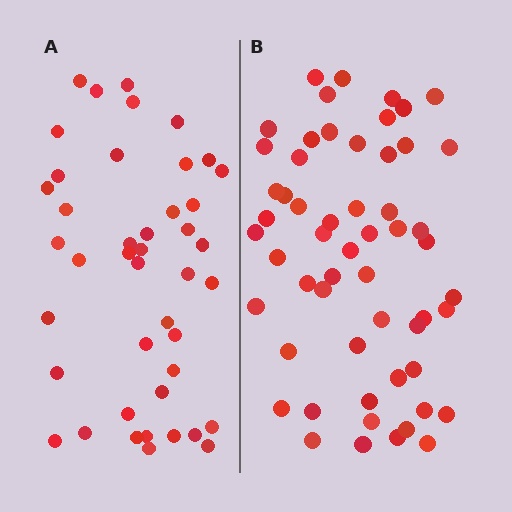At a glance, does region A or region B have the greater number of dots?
Region B (the right region) has more dots.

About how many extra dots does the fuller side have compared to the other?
Region B has approximately 15 more dots than region A.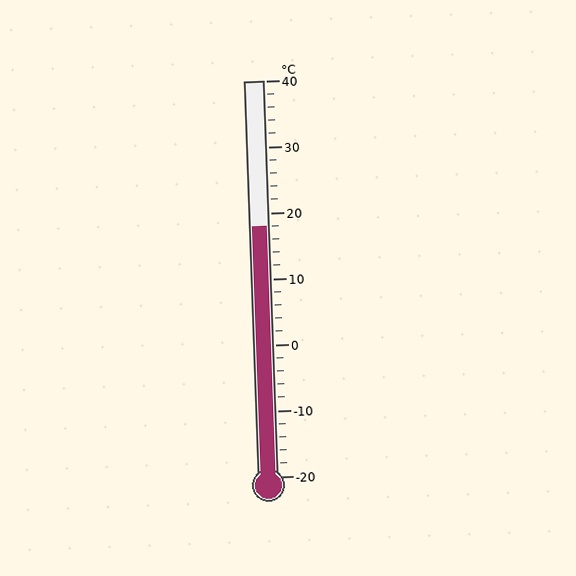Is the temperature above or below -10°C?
The temperature is above -10°C.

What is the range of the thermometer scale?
The thermometer scale ranges from -20°C to 40°C.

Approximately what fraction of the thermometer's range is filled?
The thermometer is filled to approximately 65% of its range.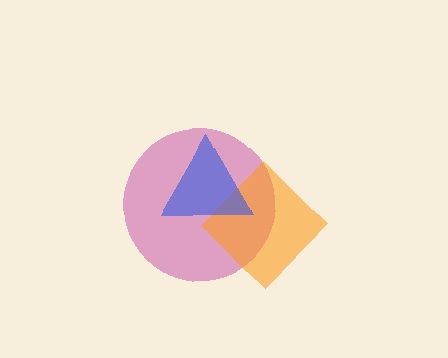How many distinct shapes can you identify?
There are 3 distinct shapes: a magenta circle, an orange diamond, a blue triangle.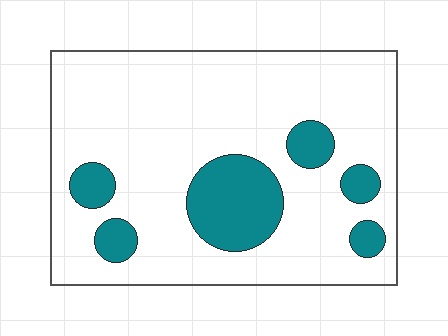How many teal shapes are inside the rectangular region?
6.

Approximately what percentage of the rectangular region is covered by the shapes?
Approximately 20%.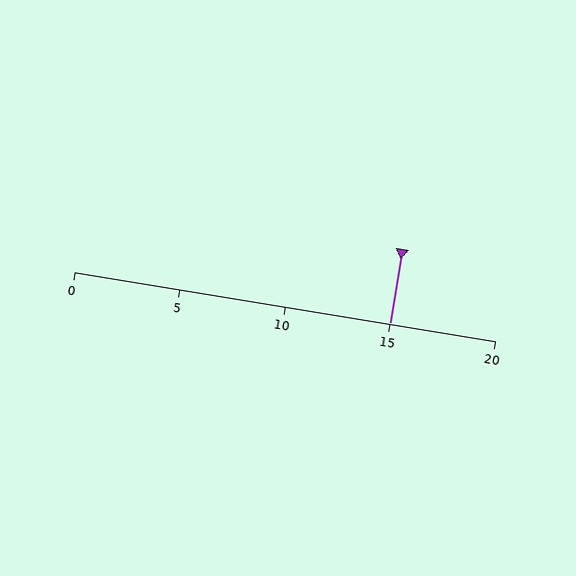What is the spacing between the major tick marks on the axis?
The major ticks are spaced 5 apart.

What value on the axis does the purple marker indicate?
The marker indicates approximately 15.